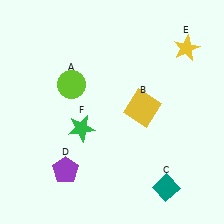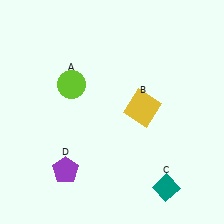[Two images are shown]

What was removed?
The green star (F), the yellow star (E) were removed in Image 2.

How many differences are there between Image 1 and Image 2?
There are 2 differences between the two images.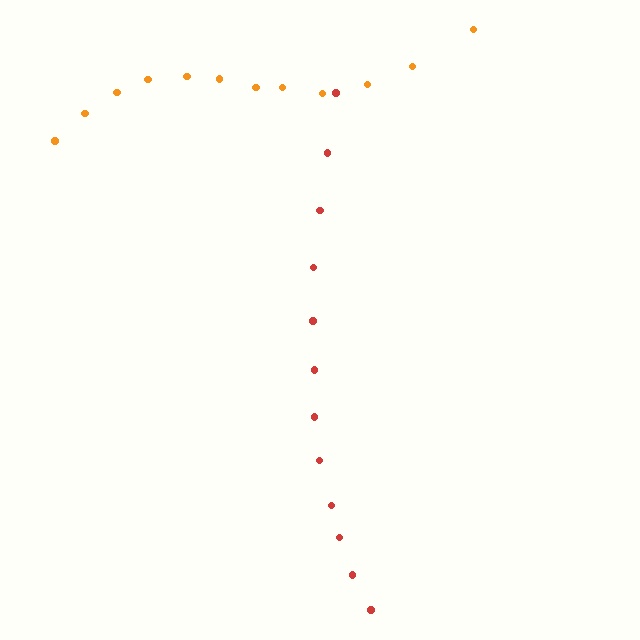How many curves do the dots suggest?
There are 2 distinct paths.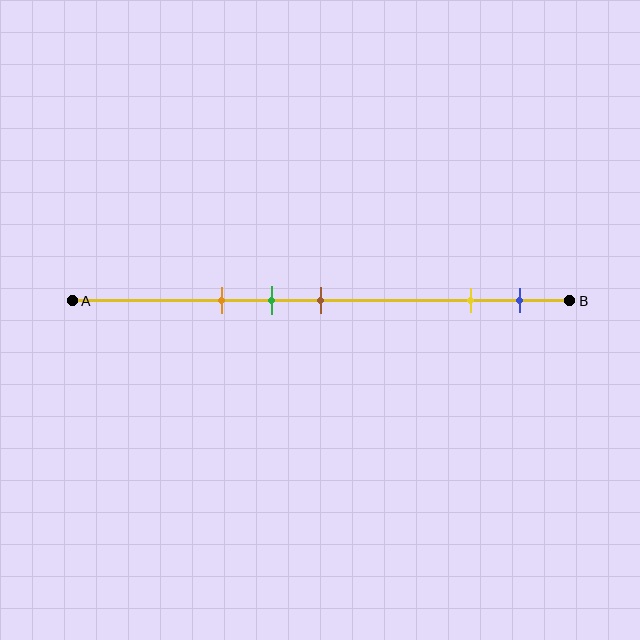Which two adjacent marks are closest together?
The green and brown marks are the closest adjacent pair.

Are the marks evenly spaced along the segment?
No, the marks are not evenly spaced.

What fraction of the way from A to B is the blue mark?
The blue mark is approximately 90% (0.9) of the way from A to B.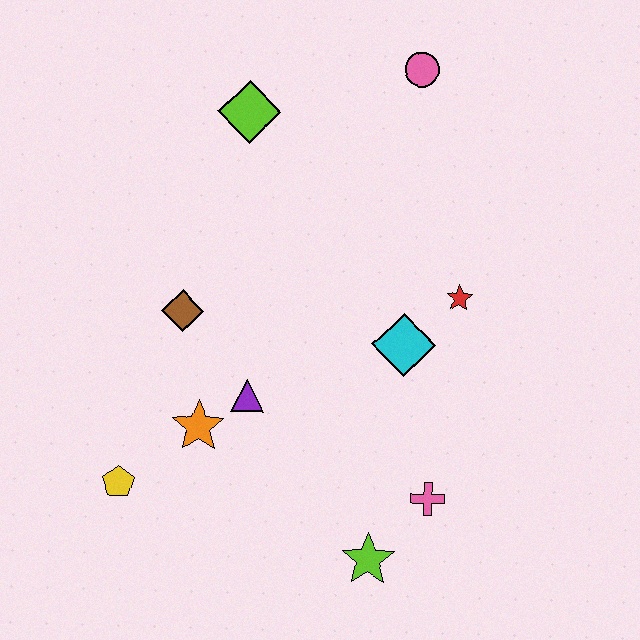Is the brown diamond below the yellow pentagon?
No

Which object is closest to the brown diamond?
The purple triangle is closest to the brown diamond.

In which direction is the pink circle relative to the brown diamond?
The pink circle is above the brown diamond.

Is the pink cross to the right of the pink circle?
Yes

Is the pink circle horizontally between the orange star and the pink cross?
Yes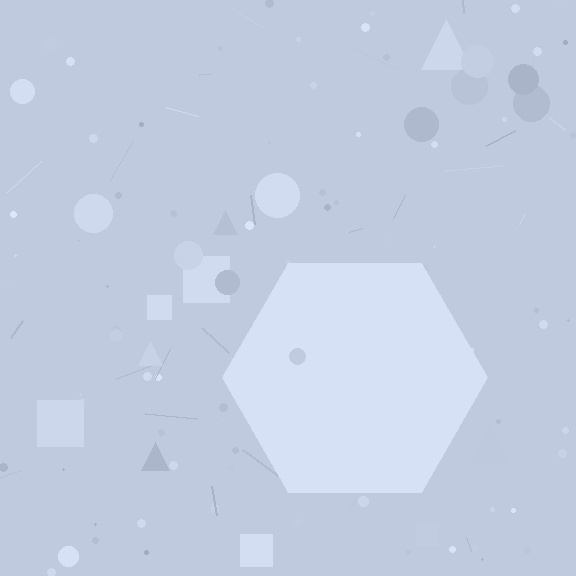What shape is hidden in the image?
A hexagon is hidden in the image.